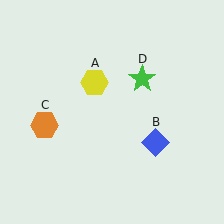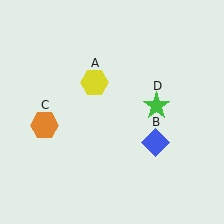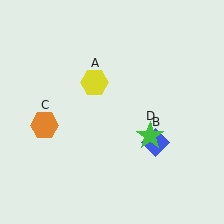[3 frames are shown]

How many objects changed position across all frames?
1 object changed position: green star (object D).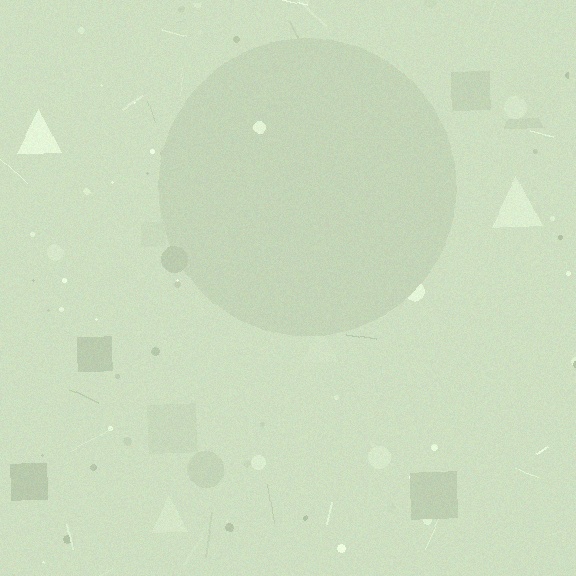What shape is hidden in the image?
A circle is hidden in the image.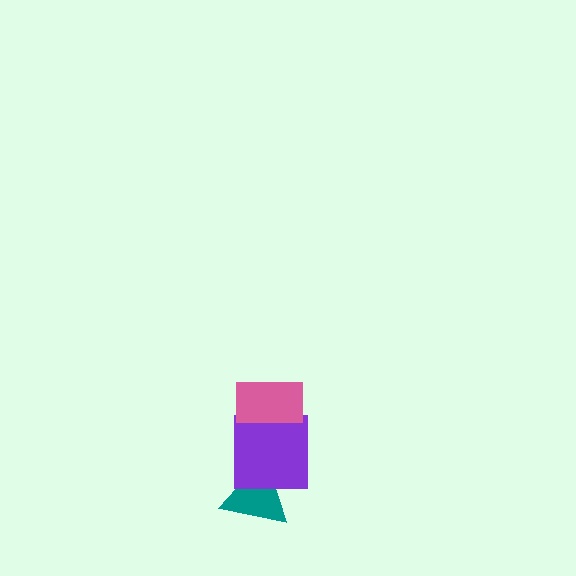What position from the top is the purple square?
The purple square is 2nd from the top.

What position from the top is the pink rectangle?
The pink rectangle is 1st from the top.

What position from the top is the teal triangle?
The teal triangle is 3rd from the top.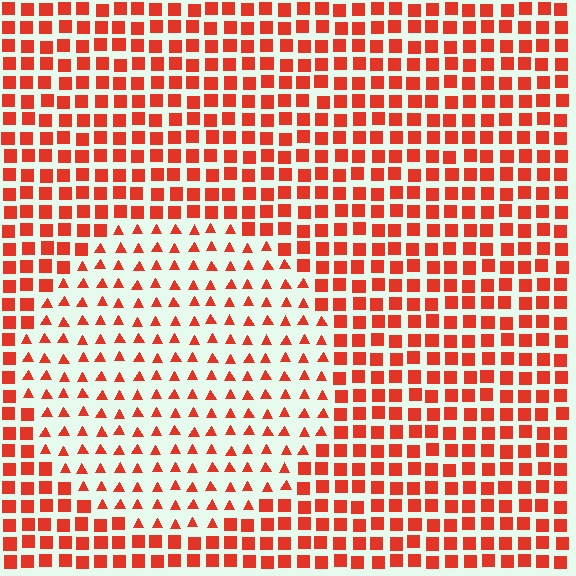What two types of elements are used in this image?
The image uses triangles inside the circle region and squares outside it.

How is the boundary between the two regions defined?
The boundary is defined by a change in element shape: triangles inside vs. squares outside. All elements share the same color and spacing.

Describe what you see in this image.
The image is filled with small red elements arranged in a uniform grid. A circle-shaped region contains triangles, while the surrounding area contains squares. The boundary is defined purely by the change in element shape.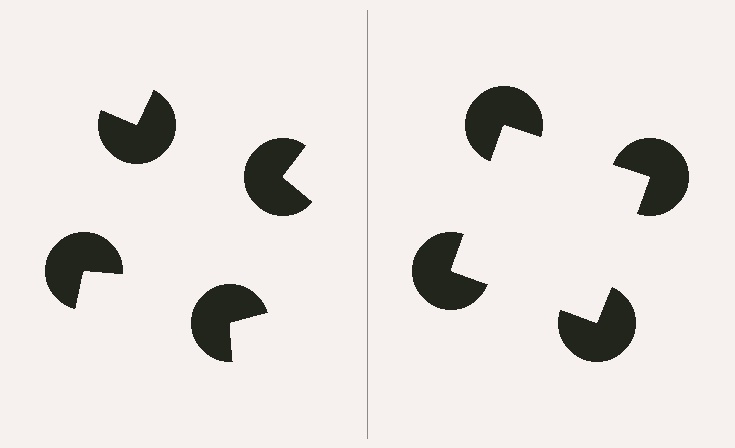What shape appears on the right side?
An illusory square.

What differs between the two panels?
The pac-man discs are positioned identically on both sides; only the wedge orientations differ. On the right they align to a square; on the left they are misaligned.